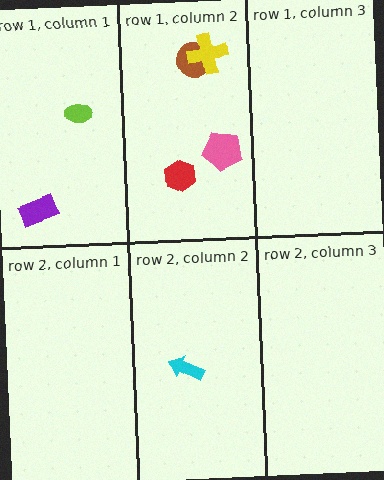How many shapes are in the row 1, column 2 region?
4.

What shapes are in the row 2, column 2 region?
The cyan arrow.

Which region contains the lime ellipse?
The row 1, column 1 region.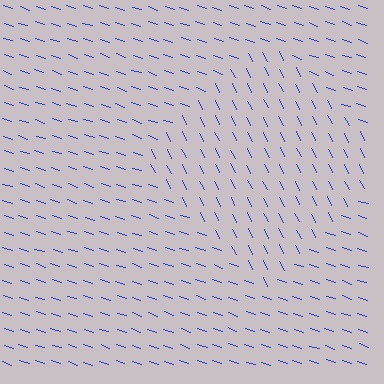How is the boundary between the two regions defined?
The boundary is defined purely by a change in line orientation (approximately 45 degrees difference). All lines are the same color and thickness.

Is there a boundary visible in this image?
Yes, there is a texture boundary formed by a change in line orientation.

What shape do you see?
I see a diamond.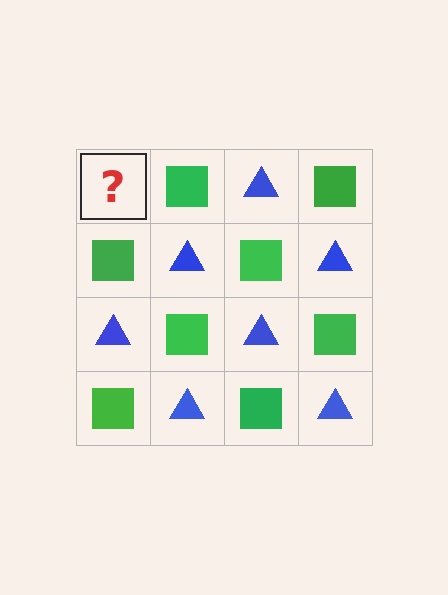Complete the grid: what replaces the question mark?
The question mark should be replaced with a blue triangle.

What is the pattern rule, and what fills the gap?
The rule is that it alternates blue triangle and green square in a checkerboard pattern. The gap should be filled with a blue triangle.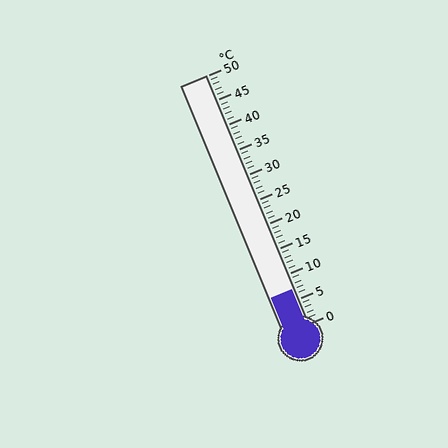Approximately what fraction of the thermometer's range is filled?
The thermometer is filled to approximately 15% of its range.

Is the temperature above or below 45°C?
The temperature is below 45°C.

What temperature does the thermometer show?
The thermometer shows approximately 7°C.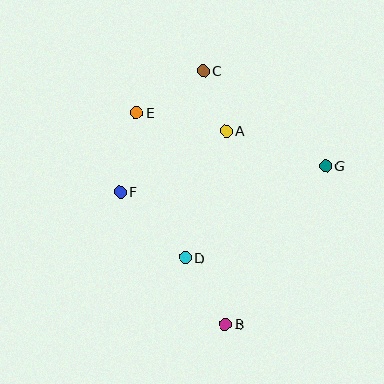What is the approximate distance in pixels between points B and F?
The distance between B and F is approximately 169 pixels.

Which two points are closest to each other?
Points A and C are closest to each other.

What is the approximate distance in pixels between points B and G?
The distance between B and G is approximately 188 pixels.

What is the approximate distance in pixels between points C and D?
The distance between C and D is approximately 188 pixels.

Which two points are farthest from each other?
Points B and C are farthest from each other.